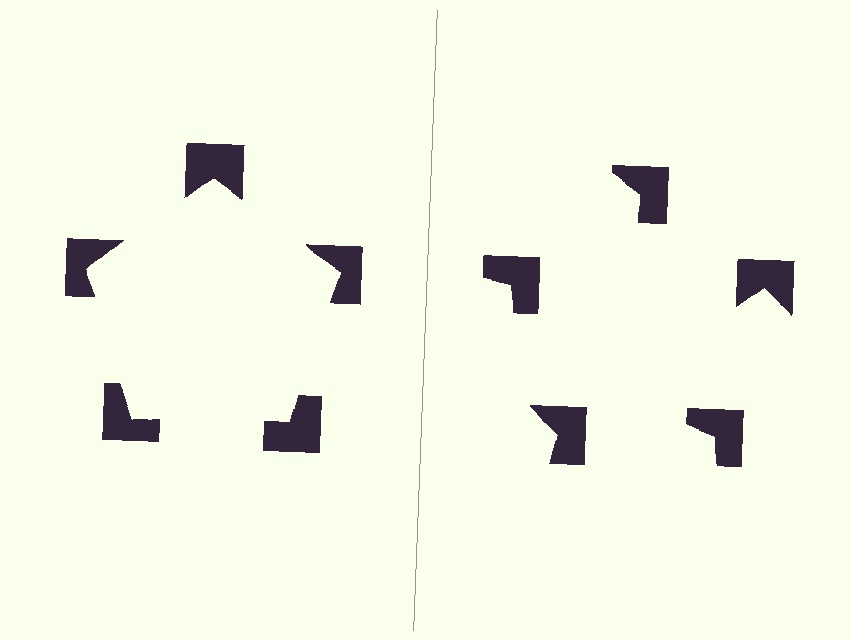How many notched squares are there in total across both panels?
10 — 5 on each side.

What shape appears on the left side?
An illusory pentagon.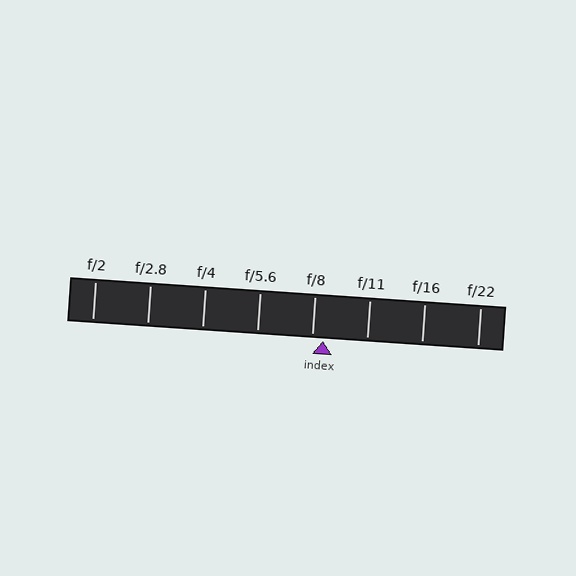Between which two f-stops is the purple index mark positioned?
The index mark is between f/8 and f/11.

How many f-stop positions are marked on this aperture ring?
There are 8 f-stop positions marked.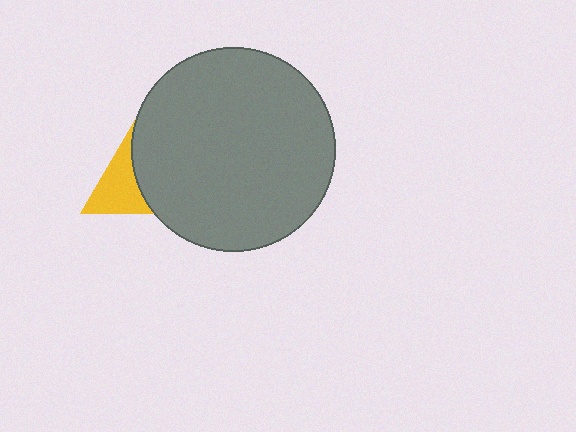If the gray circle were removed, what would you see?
You would see the complete yellow triangle.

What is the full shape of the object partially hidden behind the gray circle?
The partially hidden object is a yellow triangle.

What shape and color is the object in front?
The object in front is a gray circle.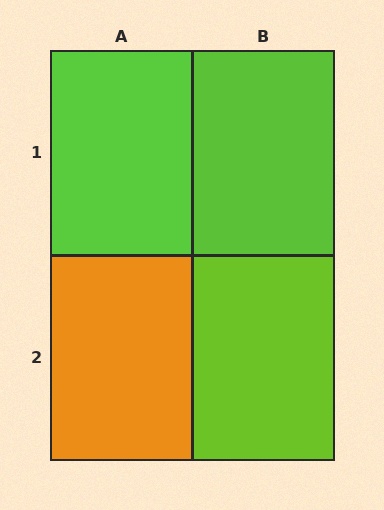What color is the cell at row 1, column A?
Lime.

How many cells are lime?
3 cells are lime.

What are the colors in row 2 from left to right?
Orange, lime.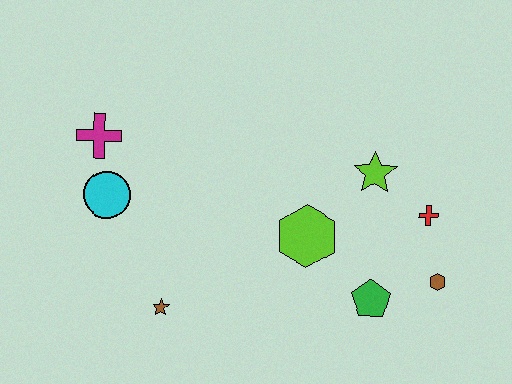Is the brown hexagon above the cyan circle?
No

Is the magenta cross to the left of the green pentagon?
Yes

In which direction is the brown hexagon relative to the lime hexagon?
The brown hexagon is to the right of the lime hexagon.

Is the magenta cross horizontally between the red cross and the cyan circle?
No